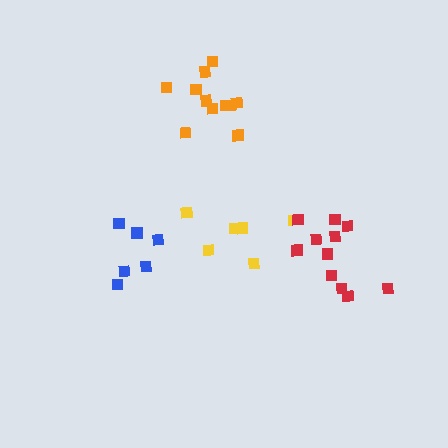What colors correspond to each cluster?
The clusters are colored: blue, yellow, red, orange.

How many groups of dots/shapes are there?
There are 4 groups.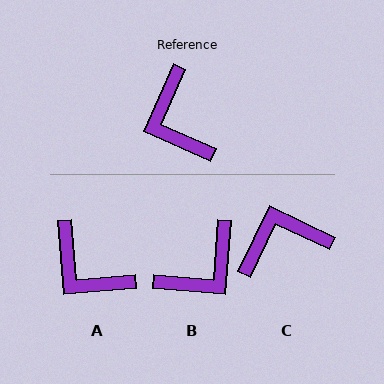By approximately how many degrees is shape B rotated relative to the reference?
Approximately 109 degrees counter-clockwise.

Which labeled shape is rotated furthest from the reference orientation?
B, about 109 degrees away.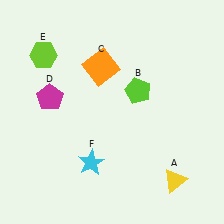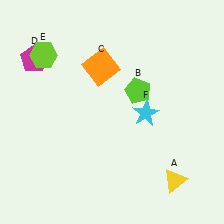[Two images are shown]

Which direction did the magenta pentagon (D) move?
The magenta pentagon (D) moved up.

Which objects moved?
The objects that moved are: the magenta pentagon (D), the cyan star (F).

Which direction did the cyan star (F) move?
The cyan star (F) moved right.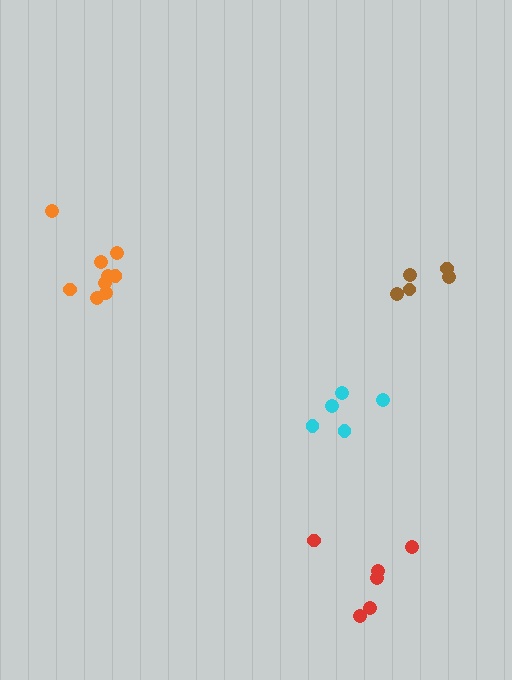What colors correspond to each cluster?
The clusters are colored: red, orange, brown, cyan.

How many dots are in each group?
Group 1: 6 dots, Group 2: 9 dots, Group 3: 5 dots, Group 4: 5 dots (25 total).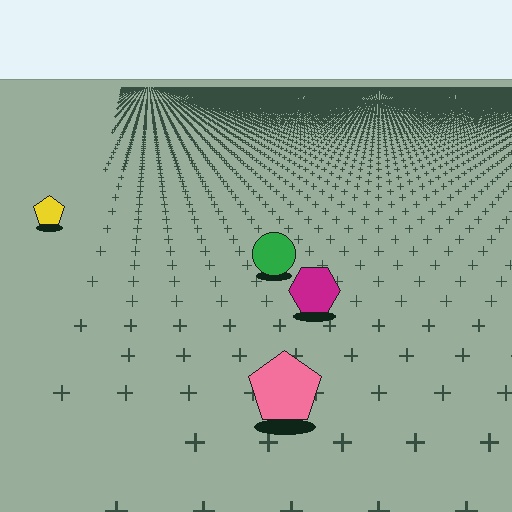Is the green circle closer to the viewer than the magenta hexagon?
No. The magenta hexagon is closer — you can tell from the texture gradient: the ground texture is coarser near it.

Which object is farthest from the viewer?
The yellow pentagon is farthest from the viewer. It appears smaller and the ground texture around it is denser.